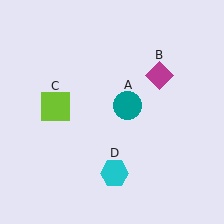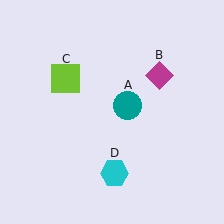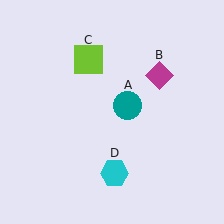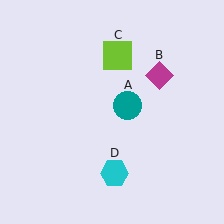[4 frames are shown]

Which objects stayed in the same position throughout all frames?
Teal circle (object A) and magenta diamond (object B) and cyan hexagon (object D) remained stationary.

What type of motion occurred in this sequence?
The lime square (object C) rotated clockwise around the center of the scene.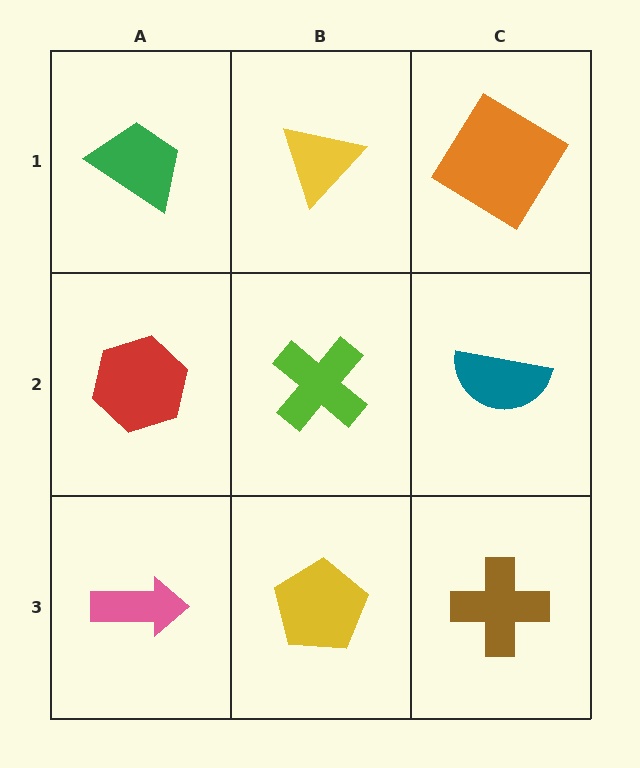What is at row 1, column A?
A green trapezoid.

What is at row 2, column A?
A red hexagon.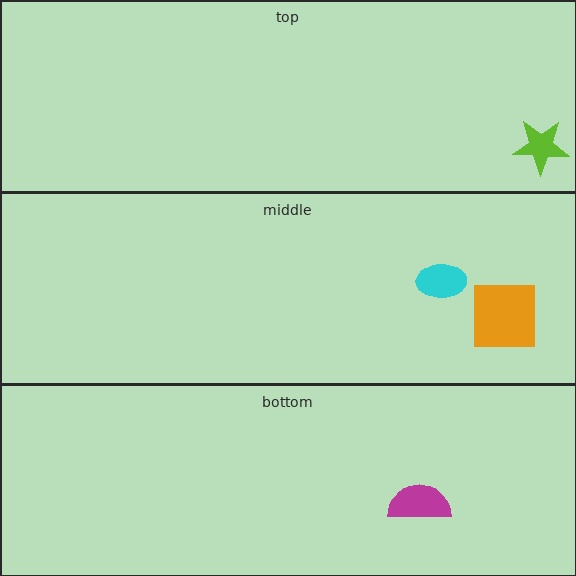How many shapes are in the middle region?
2.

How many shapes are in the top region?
1.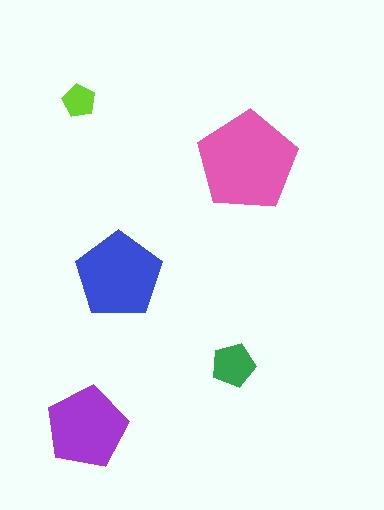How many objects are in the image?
There are 5 objects in the image.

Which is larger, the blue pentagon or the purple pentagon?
The blue one.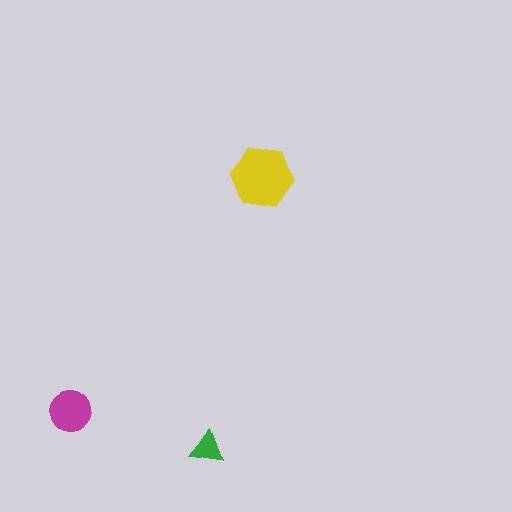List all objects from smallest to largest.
The green triangle, the magenta circle, the yellow hexagon.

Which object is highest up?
The yellow hexagon is topmost.